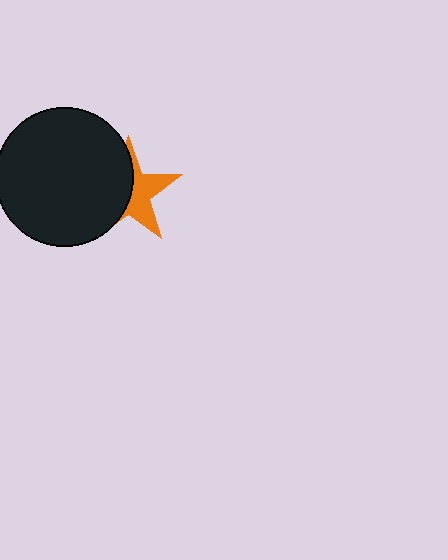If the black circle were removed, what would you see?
You would see the complete orange star.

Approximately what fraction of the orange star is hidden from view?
Roughly 53% of the orange star is hidden behind the black circle.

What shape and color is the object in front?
The object in front is a black circle.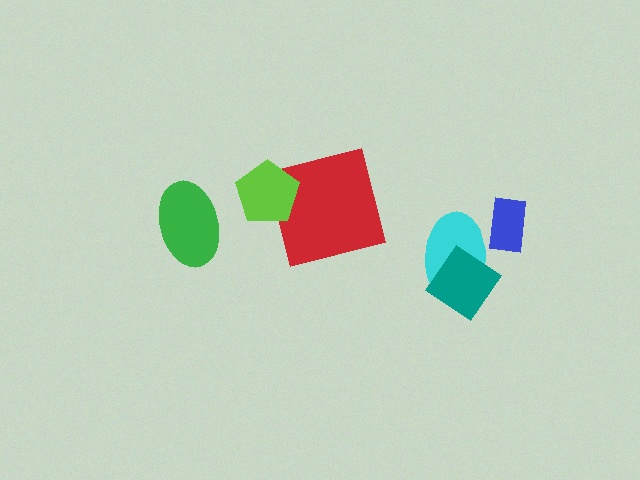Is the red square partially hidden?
Yes, it is partially covered by another shape.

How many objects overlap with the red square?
1 object overlaps with the red square.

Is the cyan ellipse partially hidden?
Yes, it is partially covered by another shape.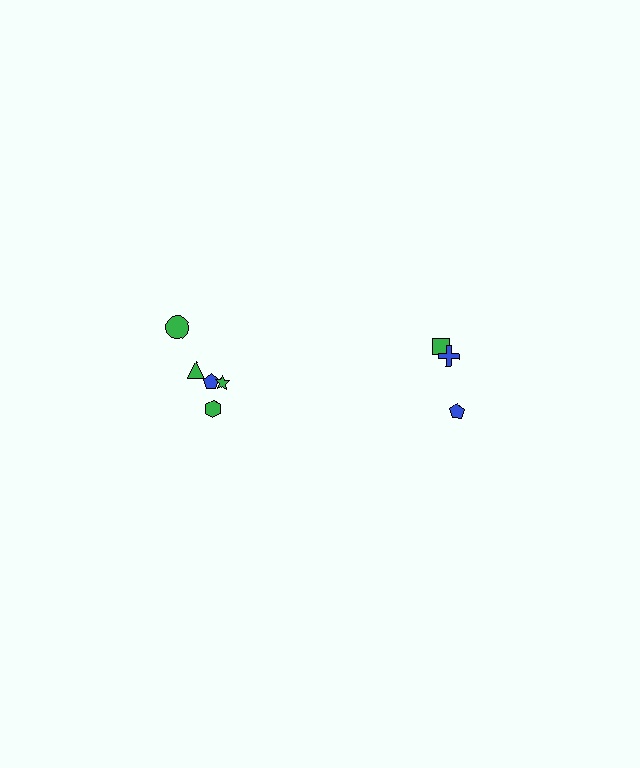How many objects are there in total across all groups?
There are 8 objects.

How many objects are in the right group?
There are 3 objects.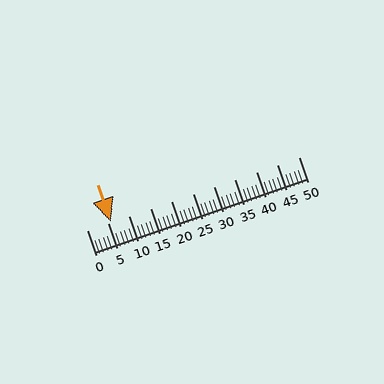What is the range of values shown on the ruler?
The ruler shows values from 0 to 50.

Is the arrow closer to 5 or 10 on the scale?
The arrow is closer to 5.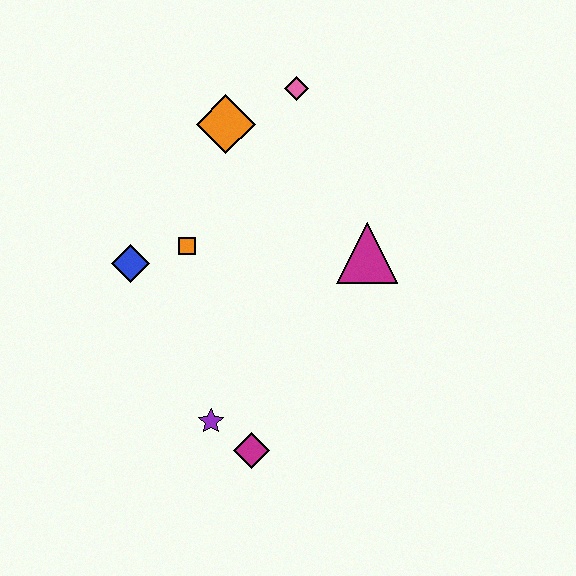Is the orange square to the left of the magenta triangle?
Yes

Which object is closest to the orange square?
The blue diamond is closest to the orange square.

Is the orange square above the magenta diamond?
Yes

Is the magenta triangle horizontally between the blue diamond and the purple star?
No